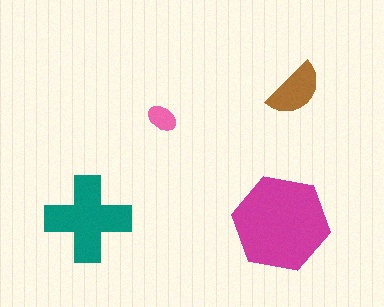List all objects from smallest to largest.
The pink ellipse, the brown semicircle, the teal cross, the magenta hexagon.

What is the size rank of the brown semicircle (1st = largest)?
3rd.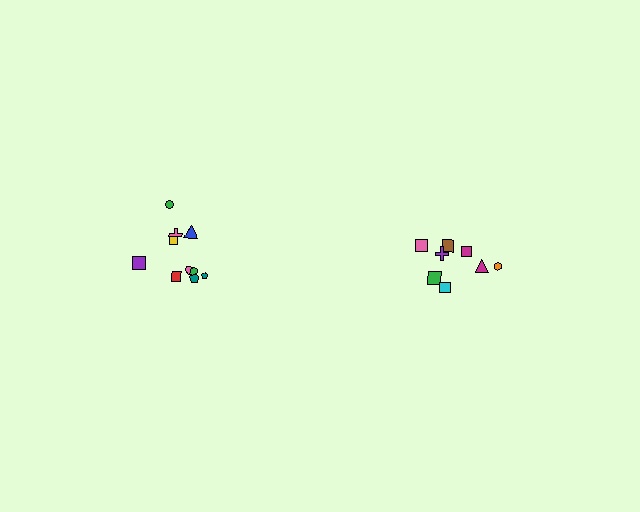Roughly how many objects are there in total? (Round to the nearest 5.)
Roughly 20 objects in total.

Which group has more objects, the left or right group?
The left group.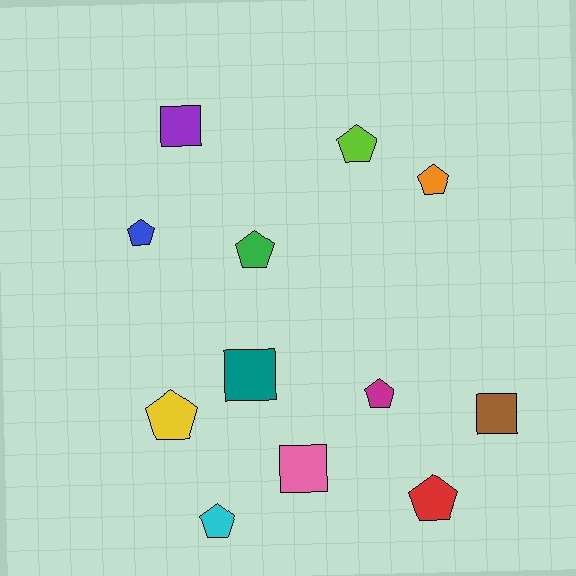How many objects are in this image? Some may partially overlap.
There are 12 objects.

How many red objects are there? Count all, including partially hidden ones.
There is 1 red object.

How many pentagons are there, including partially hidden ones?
There are 8 pentagons.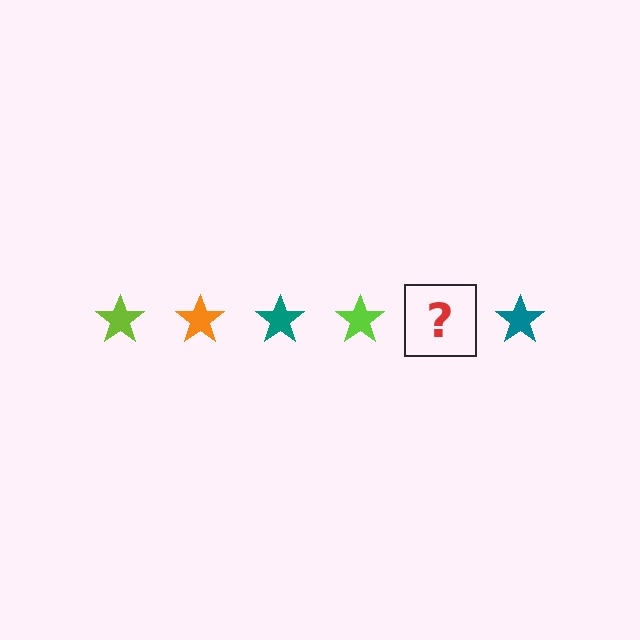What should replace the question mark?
The question mark should be replaced with an orange star.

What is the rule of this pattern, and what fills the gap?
The rule is that the pattern cycles through lime, orange, teal stars. The gap should be filled with an orange star.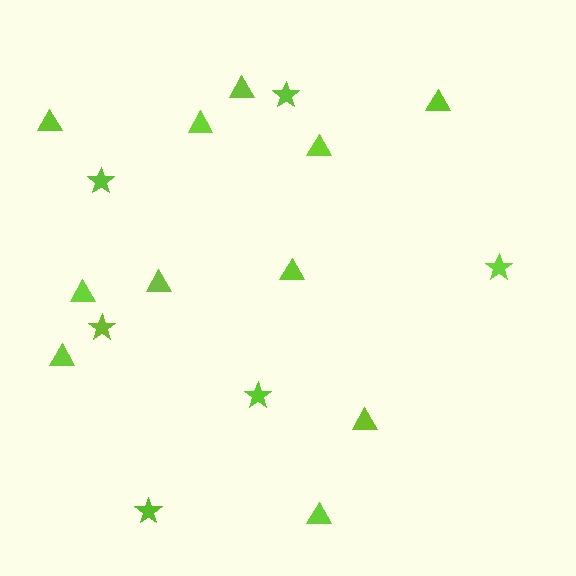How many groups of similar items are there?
There are 2 groups: one group of triangles (11) and one group of stars (6).